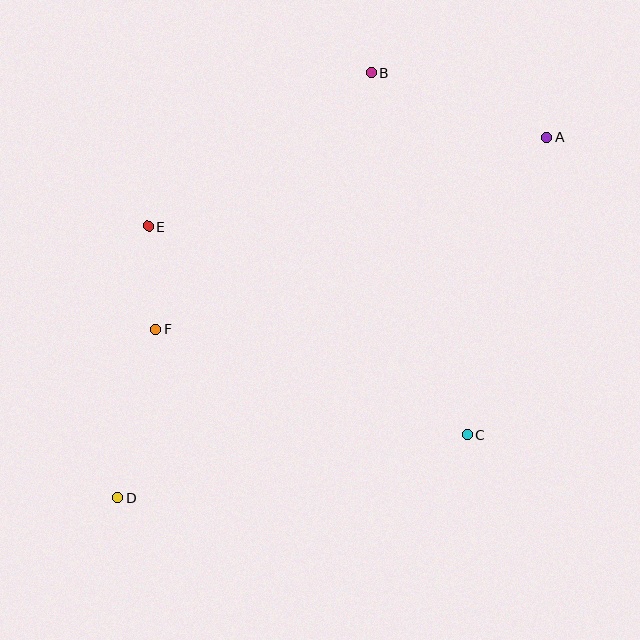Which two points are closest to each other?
Points E and F are closest to each other.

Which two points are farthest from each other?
Points A and D are farthest from each other.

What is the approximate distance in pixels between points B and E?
The distance between B and E is approximately 271 pixels.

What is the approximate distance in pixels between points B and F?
The distance between B and F is approximately 335 pixels.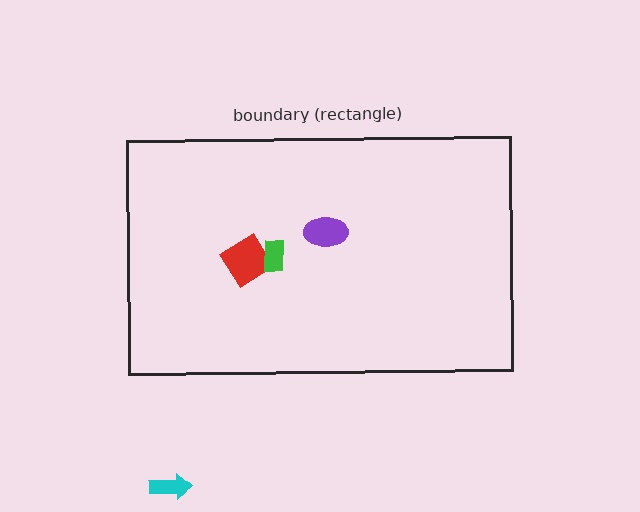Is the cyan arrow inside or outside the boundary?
Outside.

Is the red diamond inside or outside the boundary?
Inside.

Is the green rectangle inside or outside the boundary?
Inside.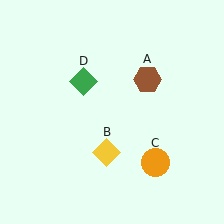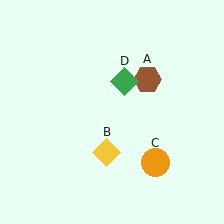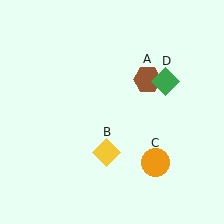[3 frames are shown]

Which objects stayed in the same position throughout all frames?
Brown hexagon (object A) and yellow diamond (object B) and orange circle (object C) remained stationary.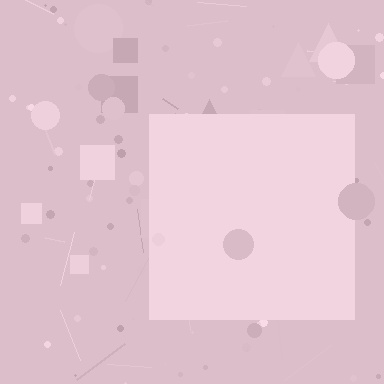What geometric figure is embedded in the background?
A square is embedded in the background.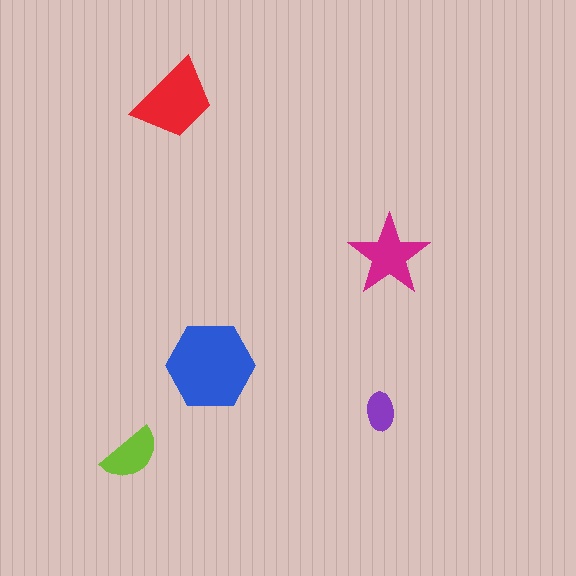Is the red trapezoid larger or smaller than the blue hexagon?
Smaller.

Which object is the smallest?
The purple ellipse.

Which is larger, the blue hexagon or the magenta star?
The blue hexagon.